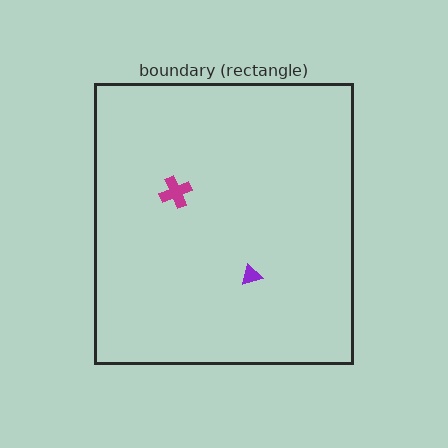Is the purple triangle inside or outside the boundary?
Inside.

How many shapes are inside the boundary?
2 inside, 0 outside.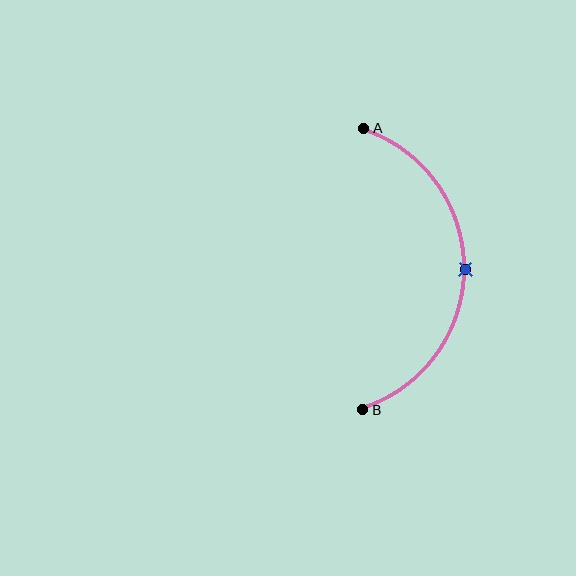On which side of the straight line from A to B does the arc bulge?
The arc bulges to the right of the straight line connecting A and B.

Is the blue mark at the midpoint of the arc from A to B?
Yes. The blue mark lies on the arc at equal arc-length from both A and B — it is the arc midpoint.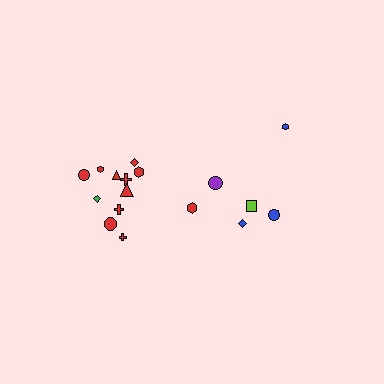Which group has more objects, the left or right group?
The left group.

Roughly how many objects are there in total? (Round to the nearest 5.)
Roughly 20 objects in total.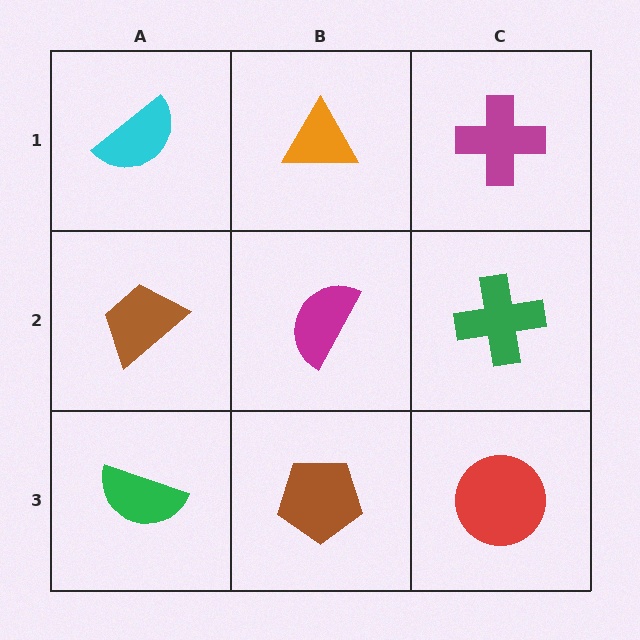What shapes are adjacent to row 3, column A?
A brown trapezoid (row 2, column A), a brown pentagon (row 3, column B).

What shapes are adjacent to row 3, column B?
A magenta semicircle (row 2, column B), a green semicircle (row 3, column A), a red circle (row 3, column C).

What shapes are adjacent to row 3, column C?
A green cross (row 2, column C), a brown pentagon (row 3, column B).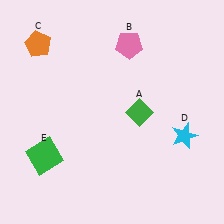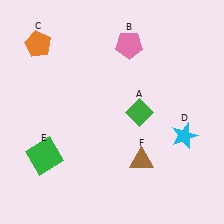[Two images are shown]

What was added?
A brown triangle (F) was added in Image 2.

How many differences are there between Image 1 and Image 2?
There is 1 difference between the two images.